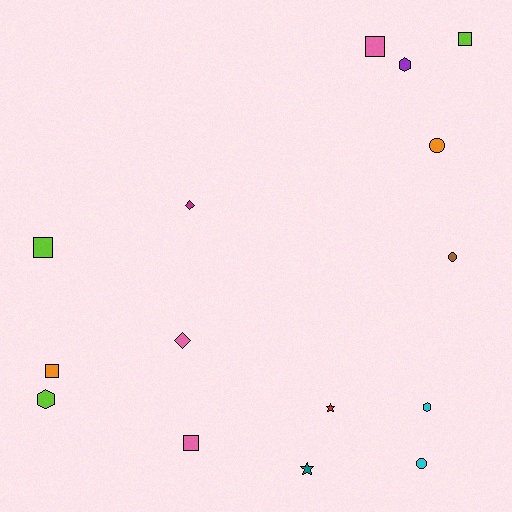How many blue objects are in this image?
There are no blue objects.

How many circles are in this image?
There are 3 circles.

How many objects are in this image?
There are 15 objects.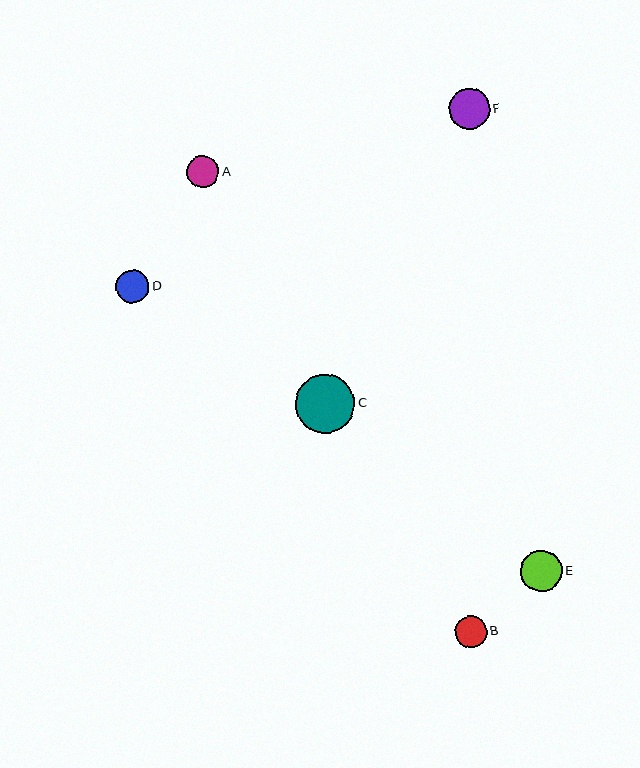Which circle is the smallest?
Circle B is the smallest with a size of approximately 32 pixels.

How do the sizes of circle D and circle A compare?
Circle D and circle A are approximately the same size.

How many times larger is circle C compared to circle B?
Circle C is approximately 1.8 times the size of circle B.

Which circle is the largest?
Circle C is the largest with a size of approximately 59 pixels.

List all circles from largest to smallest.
From largest to smallest: C, E, F, D, A, B.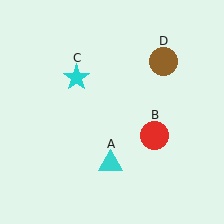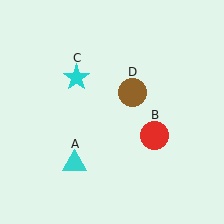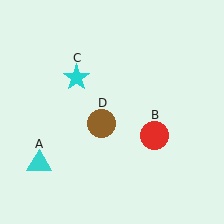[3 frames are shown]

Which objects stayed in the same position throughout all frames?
Red circle (object B) and cyan star (object C) remained stationary.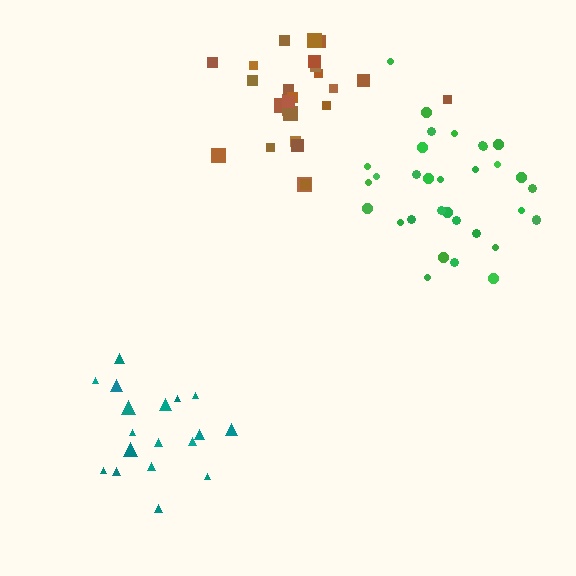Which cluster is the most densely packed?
Teal.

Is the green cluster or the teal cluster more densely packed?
Teal.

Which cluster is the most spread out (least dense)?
Brown.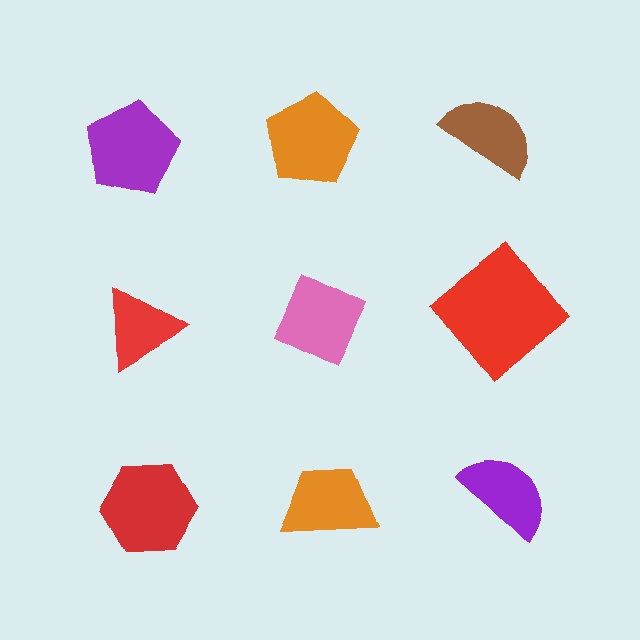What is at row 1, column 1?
A purple pentagon.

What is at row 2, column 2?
A pink diamond.